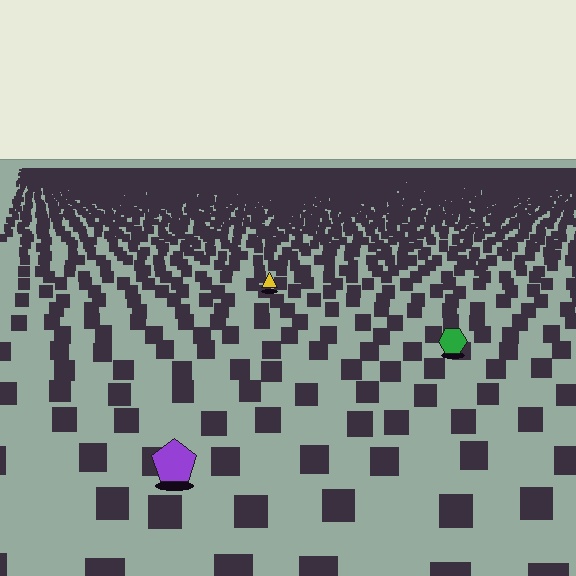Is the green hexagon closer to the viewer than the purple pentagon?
No. The purple pentagon is closer — you can tell from the texture gradient: the ground texture is coarser near it.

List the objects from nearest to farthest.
From nearest to farthest: the purple pentagon, the green hexagon, the yellow triangle.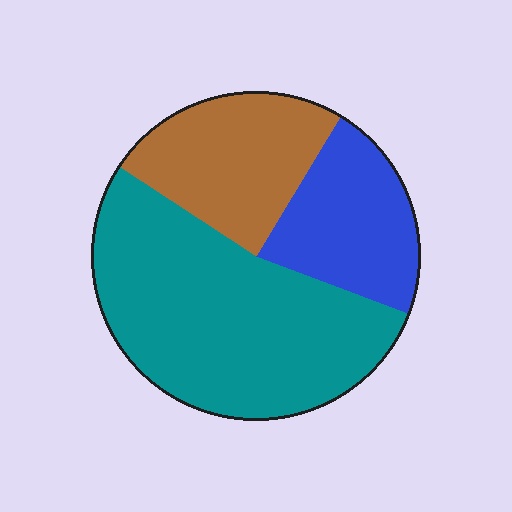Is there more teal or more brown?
Teal.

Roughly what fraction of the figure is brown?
Brown takes up about one quarter (1/4) of the figure.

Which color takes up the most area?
Teal, at roughly 55%.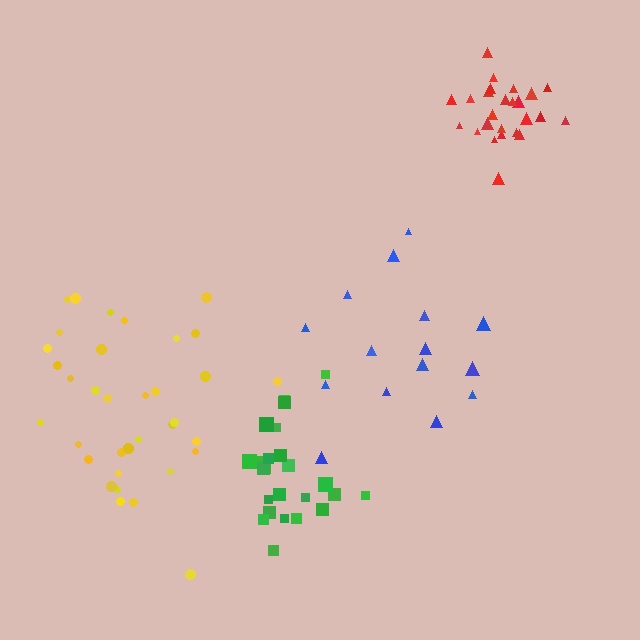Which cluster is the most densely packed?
Red.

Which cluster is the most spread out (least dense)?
Blue.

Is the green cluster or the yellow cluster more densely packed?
Green.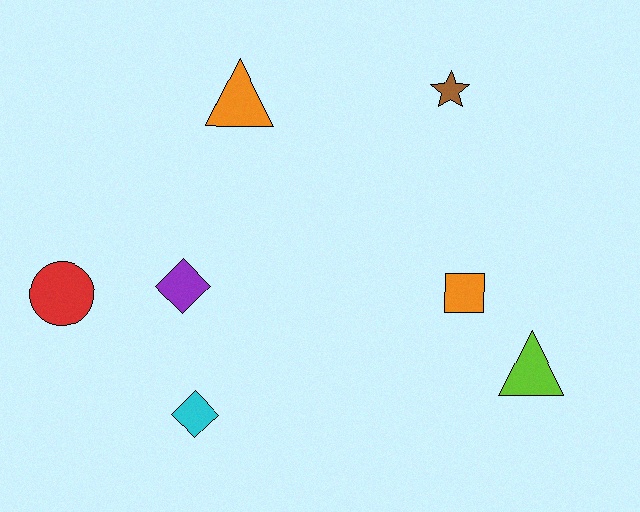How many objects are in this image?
There are 7 objects.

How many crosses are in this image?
There are no crosses.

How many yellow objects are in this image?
There are no yellow objects.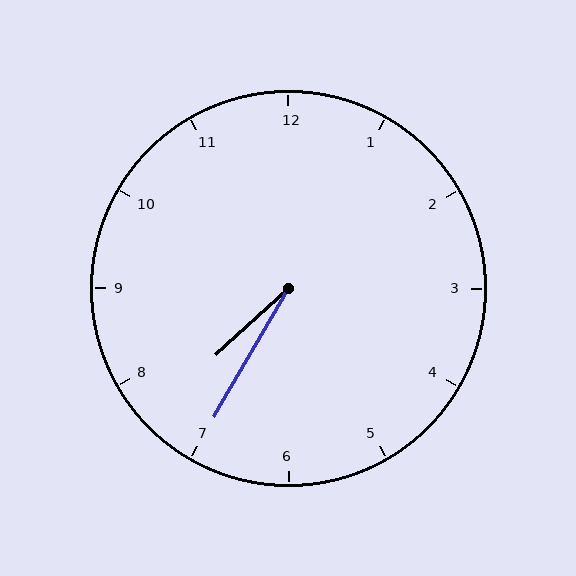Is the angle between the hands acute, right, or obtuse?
It is acute.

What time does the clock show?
7:35.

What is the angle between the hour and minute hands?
Approximately 18 degrees.